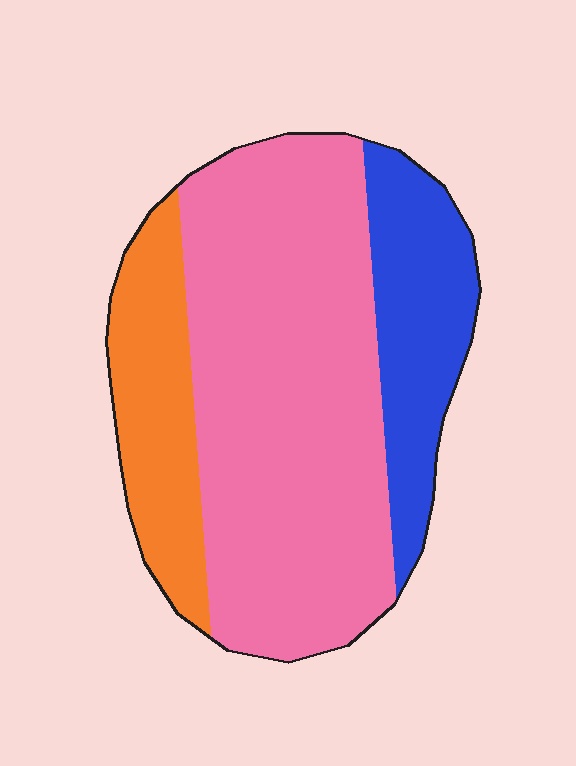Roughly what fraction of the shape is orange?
Orange takes up about one fifth (1/5) of the shape.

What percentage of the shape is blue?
Blue covers 20% of the shape.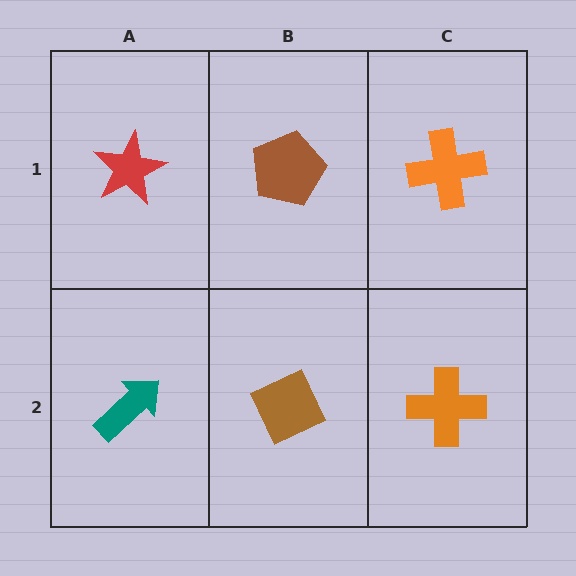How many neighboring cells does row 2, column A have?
2.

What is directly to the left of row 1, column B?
A red star.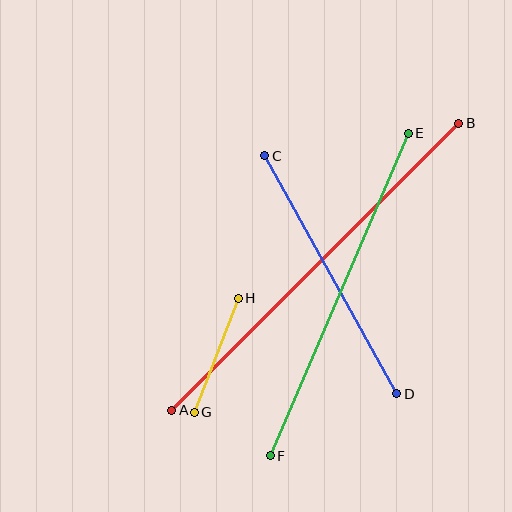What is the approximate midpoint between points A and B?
The midpoint is at approximately (315, 267) pixels.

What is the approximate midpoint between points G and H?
The midpoint is at approximately (216, 355) pixels.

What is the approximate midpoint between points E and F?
The midpoint is at approximately (339, 295) pixels.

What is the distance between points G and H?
The distance is approximately 122 pixels.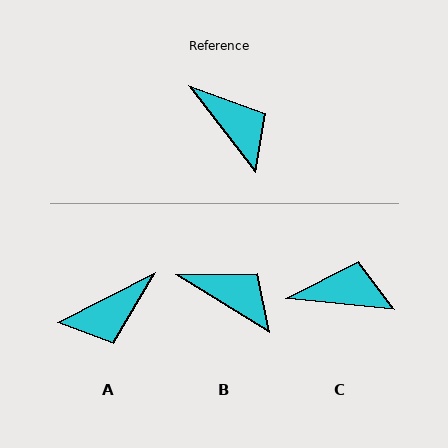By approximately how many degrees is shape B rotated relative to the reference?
Approximately 21 degrees counter-clockwise.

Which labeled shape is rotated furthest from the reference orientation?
A, about 101 degrees away.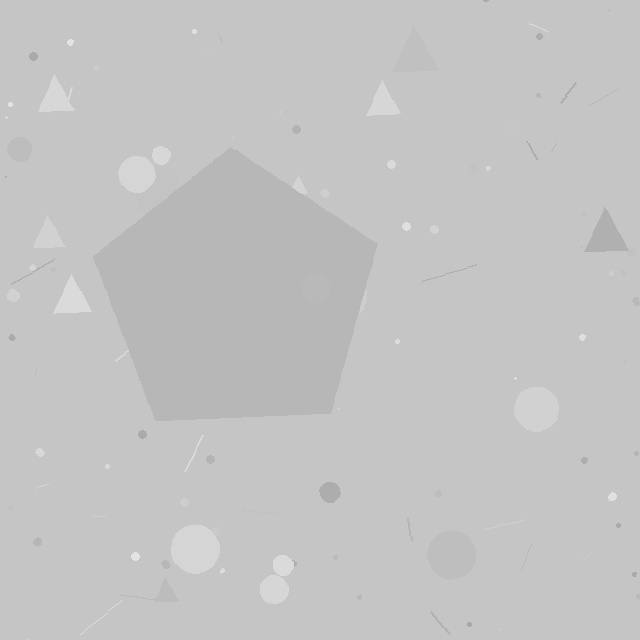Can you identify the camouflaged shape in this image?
The camouflaged shape is a pentagon.